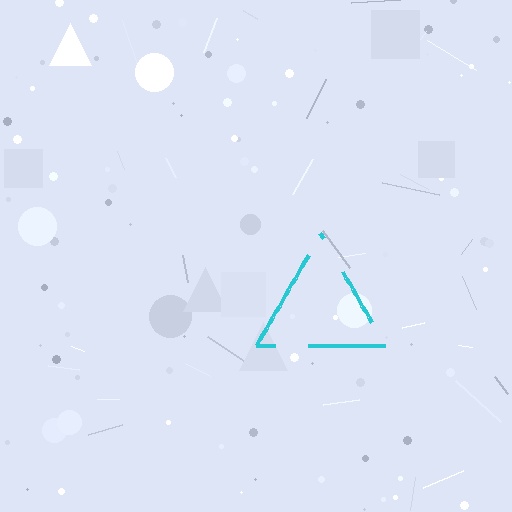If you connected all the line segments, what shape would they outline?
They would outline a triangle.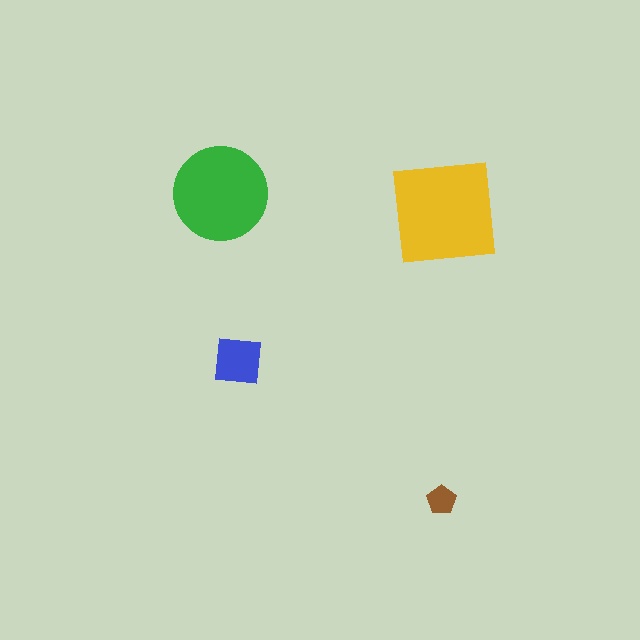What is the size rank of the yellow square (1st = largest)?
1st.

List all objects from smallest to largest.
The brown pentagon, the blue square, the green circle, the yellow square.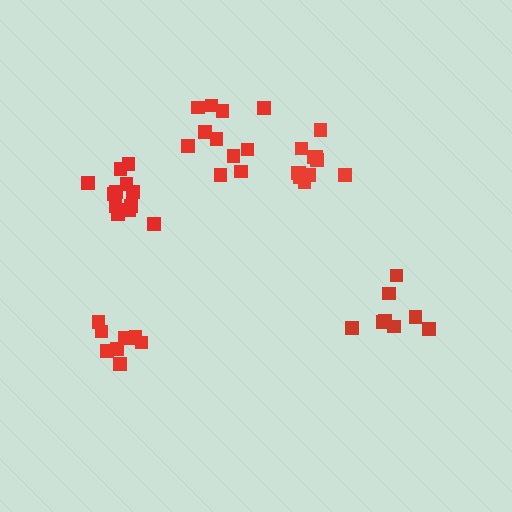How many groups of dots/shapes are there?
There are 5 groups.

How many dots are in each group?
Group 1: 9 dots, Group 2: 11 dots, Group 3: 8 dots, Group 4: 11 dots, Group 5: 12 dots (51 total).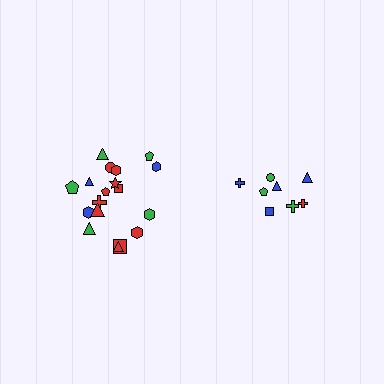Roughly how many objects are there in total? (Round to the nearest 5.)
Roughly 25 objects in total.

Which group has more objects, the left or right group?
The left group.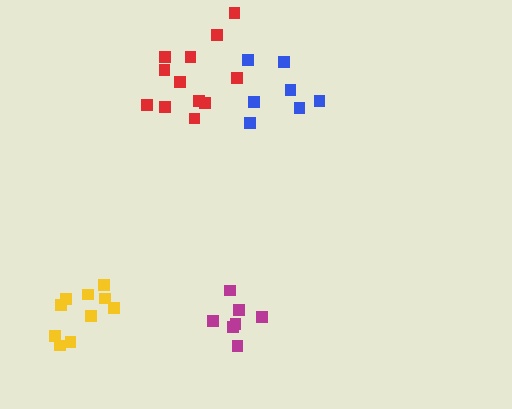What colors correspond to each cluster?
The clusters are colored: blue, yellow, magenta, red.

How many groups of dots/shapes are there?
There are 4 groups.